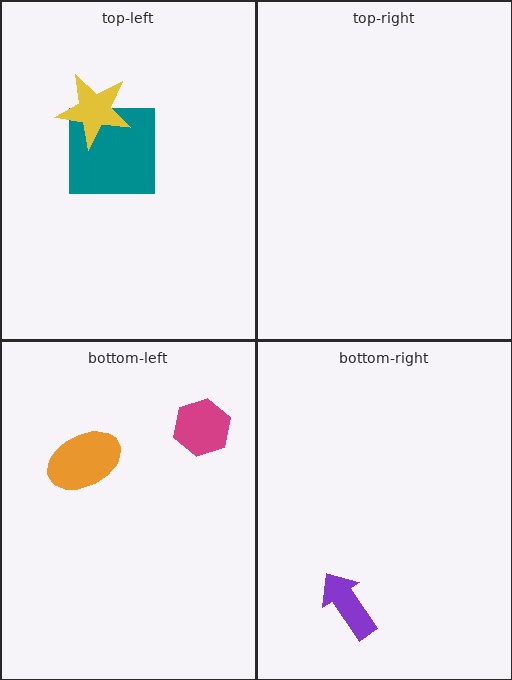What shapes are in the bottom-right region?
The purple arrow.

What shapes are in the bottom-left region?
The magenta hexagon, the orange ellipse.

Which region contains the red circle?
The top-left region.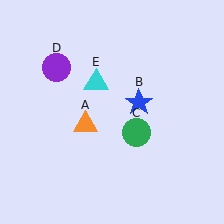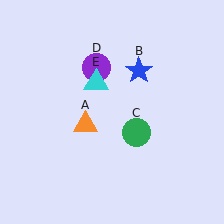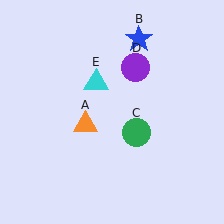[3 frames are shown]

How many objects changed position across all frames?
2 objects changed position: blue star (object B), purple circle (object D).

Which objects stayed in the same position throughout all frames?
Orange triangle (object A) and green circle (object C) and cyan triangle (object E) remained stationary.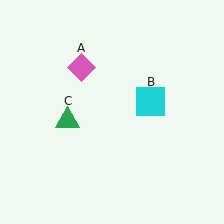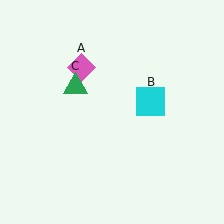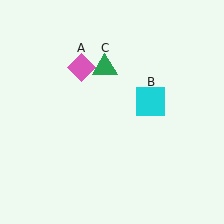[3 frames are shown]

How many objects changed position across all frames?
1 object changed position: green triangle (object C).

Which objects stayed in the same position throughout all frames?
Pink diamond (object A) and cyan square (object B) remained stationary.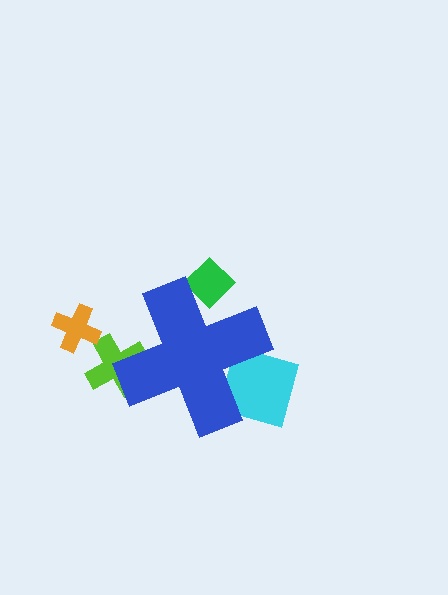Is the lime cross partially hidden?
Yes, the lime cross is partially hidden behind the blue cross.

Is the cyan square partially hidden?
Yes, the cyan square is partially hidden behind the blue cross.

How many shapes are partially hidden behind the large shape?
3 shapes are partially hidden.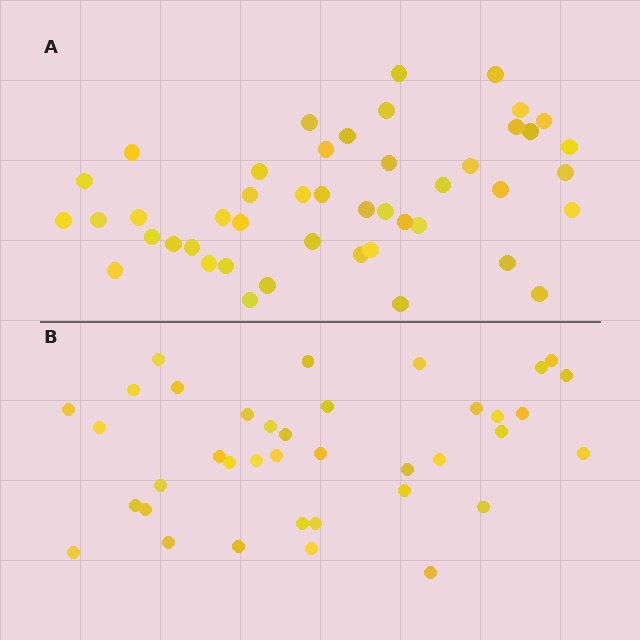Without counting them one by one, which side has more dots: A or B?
Region A (the top region) has more dots.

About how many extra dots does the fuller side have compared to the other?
Region A has roughly 8 or so more dots than region B.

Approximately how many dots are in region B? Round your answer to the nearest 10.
About 40 dots. (The exact count is 38, which rounds to 40.)